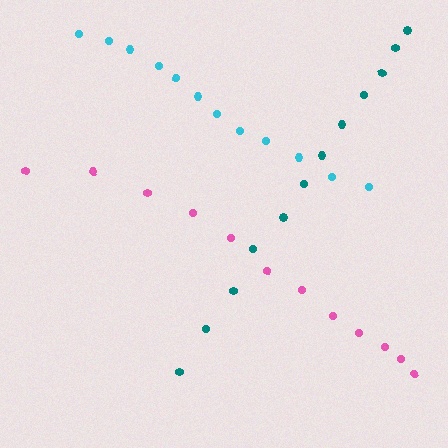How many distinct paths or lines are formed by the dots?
There are 3 distinct paths.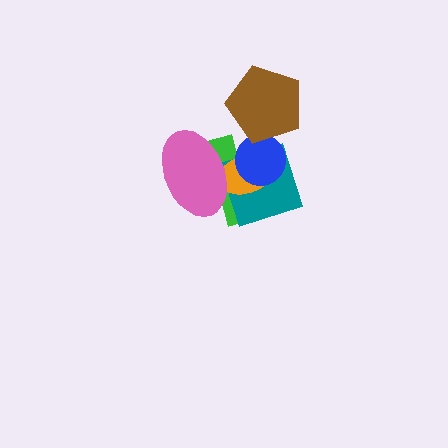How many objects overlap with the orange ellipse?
4 objects overlap with the orange ellipse.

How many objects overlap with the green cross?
4 objects overlap with the green cross.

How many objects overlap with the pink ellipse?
3 objects overlap with the pink ellipse.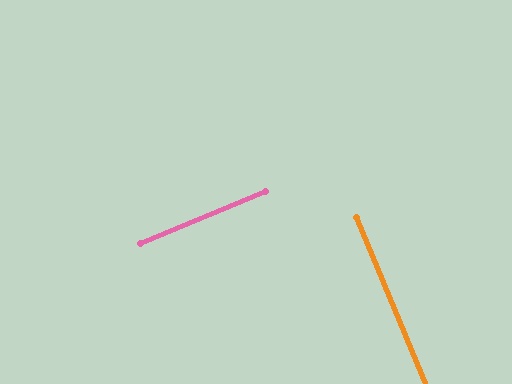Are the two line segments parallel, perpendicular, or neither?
Perpendicular — they meet at approximately 90°.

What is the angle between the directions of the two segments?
Approximately 90 degrees.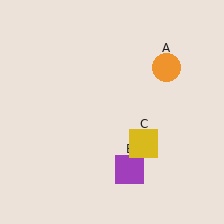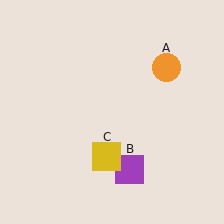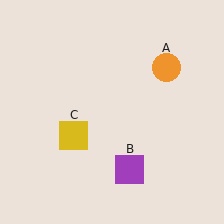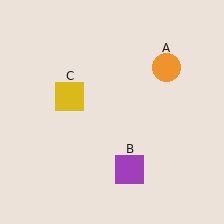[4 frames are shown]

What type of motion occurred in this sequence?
The yellow square (object C) rotated clockwise around the center of the scene.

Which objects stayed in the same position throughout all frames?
Orange circle (object A) and purple square (object B) remained stationary.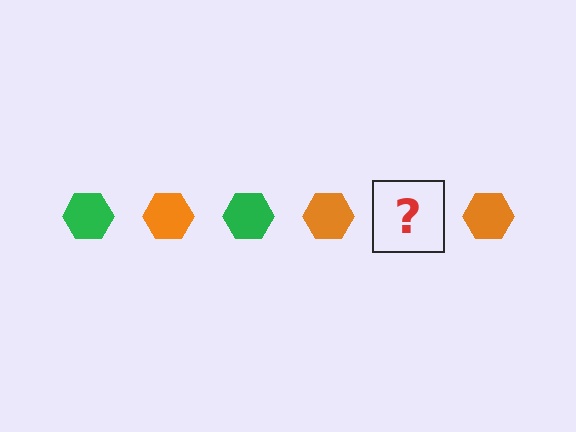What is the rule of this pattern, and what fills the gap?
The rule is that the pattern cycles through green, orange hexagons. The gap should be filled with a green hexagon.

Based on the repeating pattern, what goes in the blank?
The blank should be a green hexagon.